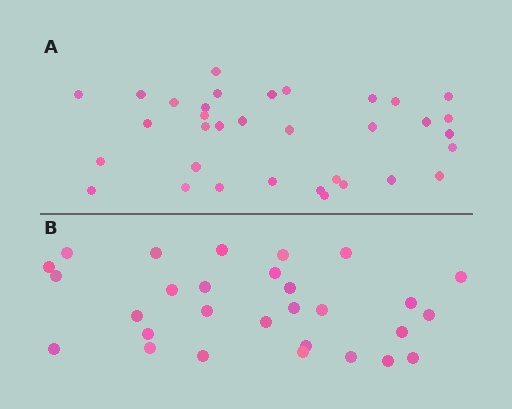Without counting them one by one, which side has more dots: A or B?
Region A (the top region) has more dots.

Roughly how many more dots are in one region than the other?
Region A has about 5 more dots than region B.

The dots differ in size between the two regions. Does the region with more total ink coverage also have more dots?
No. Region B has more total ink coverage because its dots are larger, but region A actually contains more individual dots. Total area can be misleading — the number of items is what matters here.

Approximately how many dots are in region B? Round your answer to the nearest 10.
About 30 dots. (The exact count is 29, which rounds to 30.)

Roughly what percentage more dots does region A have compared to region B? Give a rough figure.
About 15% more.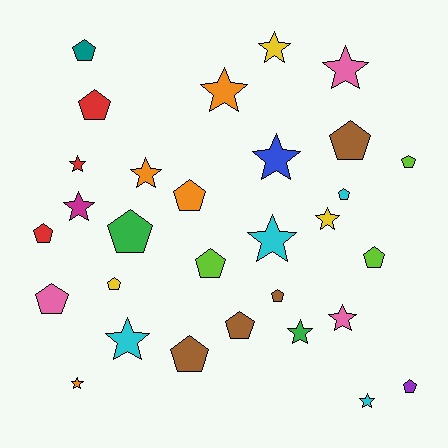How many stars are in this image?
There are 14 stars.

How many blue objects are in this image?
There is 1 blue object.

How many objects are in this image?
There are 30 objects.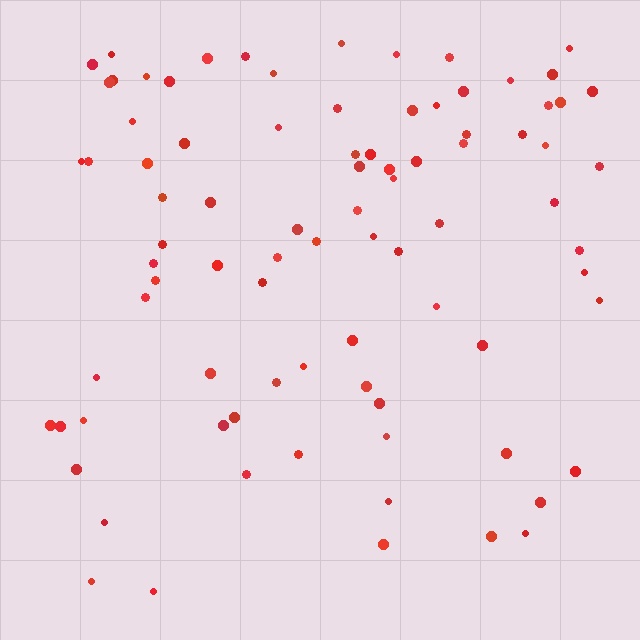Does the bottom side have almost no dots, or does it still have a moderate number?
Still a moderate number, just noticeably fewer than the top.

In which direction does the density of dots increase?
From bottom to top, with the top side densest.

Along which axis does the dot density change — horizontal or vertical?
Vertical.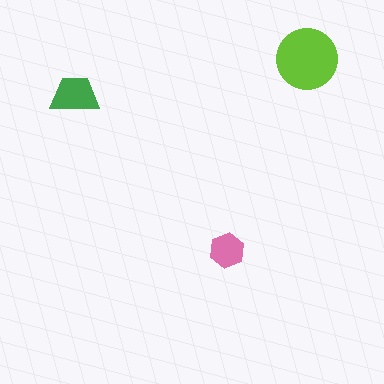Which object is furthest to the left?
The green trapezoid is leftmost.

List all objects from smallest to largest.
The pink hexagon, the green trapezoid, the lime circle.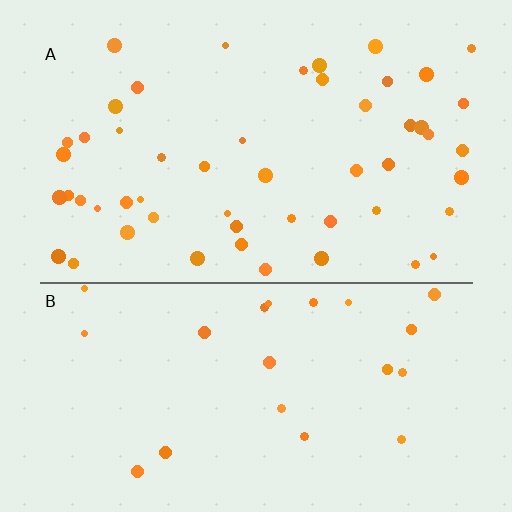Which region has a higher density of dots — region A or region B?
A (the top).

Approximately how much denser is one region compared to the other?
Approximately 2.3× — region A over region B.